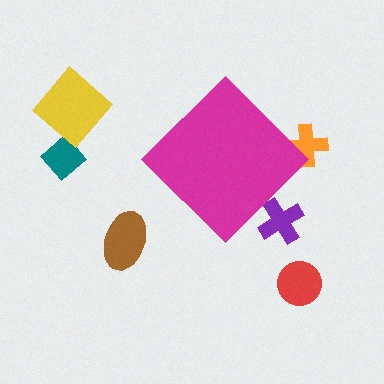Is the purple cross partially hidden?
Yes, the purple cross is partially hidden behind the magenta diamond.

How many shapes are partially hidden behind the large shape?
2 shapes are partially hidden.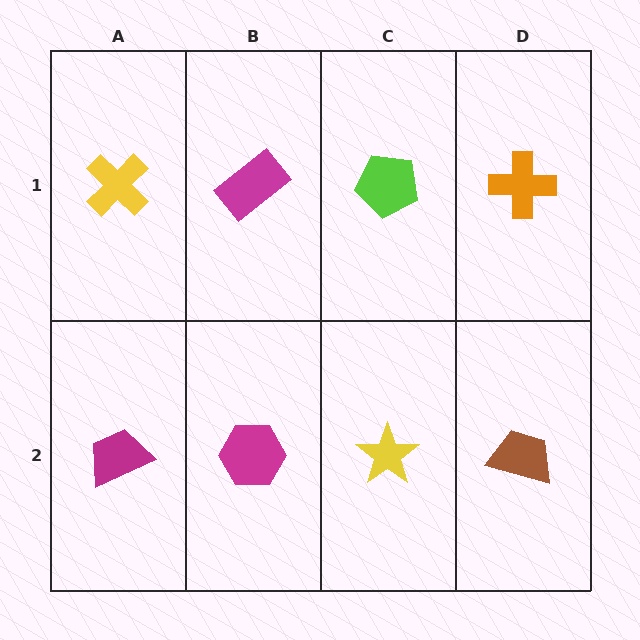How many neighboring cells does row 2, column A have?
2.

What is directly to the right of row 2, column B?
A yellow star.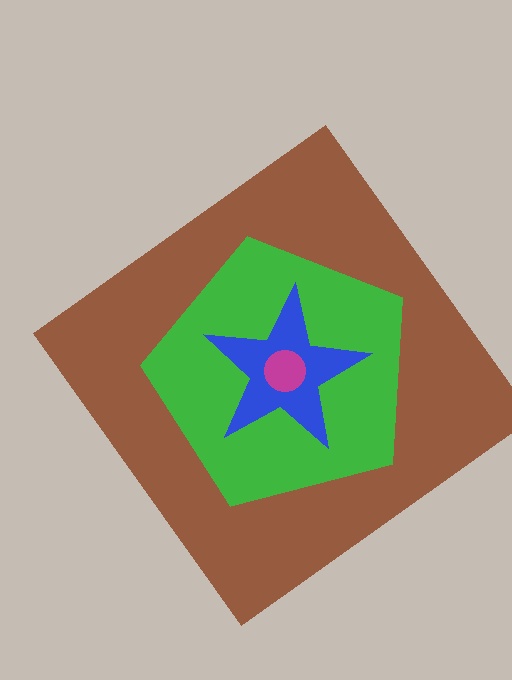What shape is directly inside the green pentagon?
The blue star.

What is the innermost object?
The magenta circle.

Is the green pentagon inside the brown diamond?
Yes.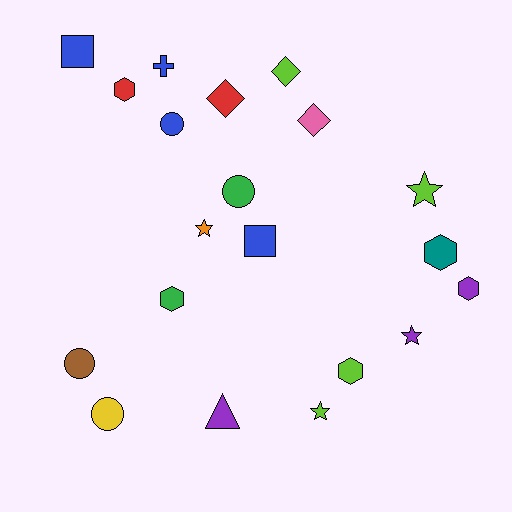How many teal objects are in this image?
There is 1 teal object.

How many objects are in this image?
There are 20 objects.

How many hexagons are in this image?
There are 5 hexagons.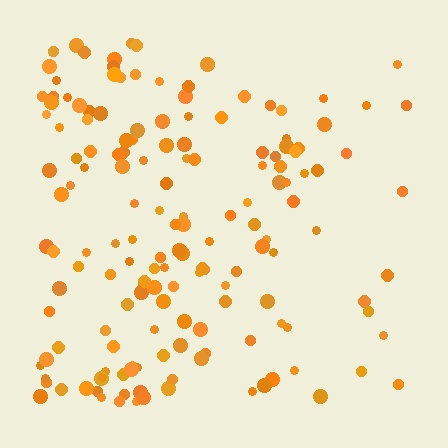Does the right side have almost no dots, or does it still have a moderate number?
Still a moderate number, just noticeably fewer than the left.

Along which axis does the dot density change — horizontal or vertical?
Horizontal.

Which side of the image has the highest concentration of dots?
The left.